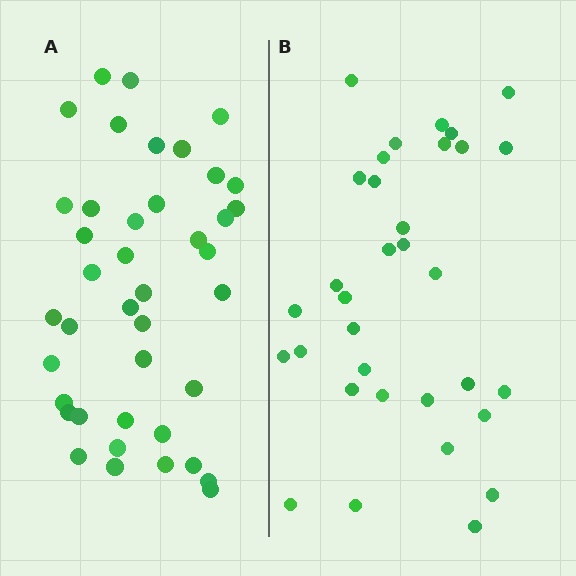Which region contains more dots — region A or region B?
Region A (the left region) has more dots.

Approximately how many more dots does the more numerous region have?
Region A has roughly 8 or so more dots than region B.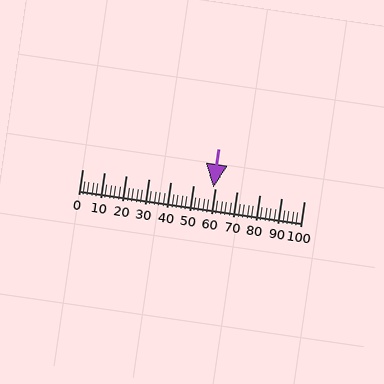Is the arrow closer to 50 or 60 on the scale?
The arrow is closer to 60.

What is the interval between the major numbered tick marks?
The major tick marks are spaced 10 units apart.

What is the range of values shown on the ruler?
The ruler shows values from 0 to 100.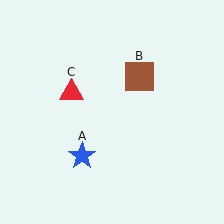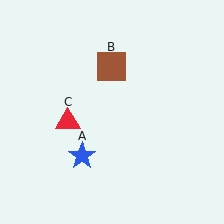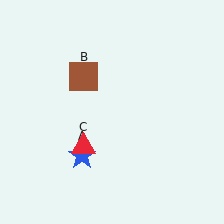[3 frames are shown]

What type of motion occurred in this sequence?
The brown square (object B), red triangle (object C) rotated counterclockwise around the center of the scene.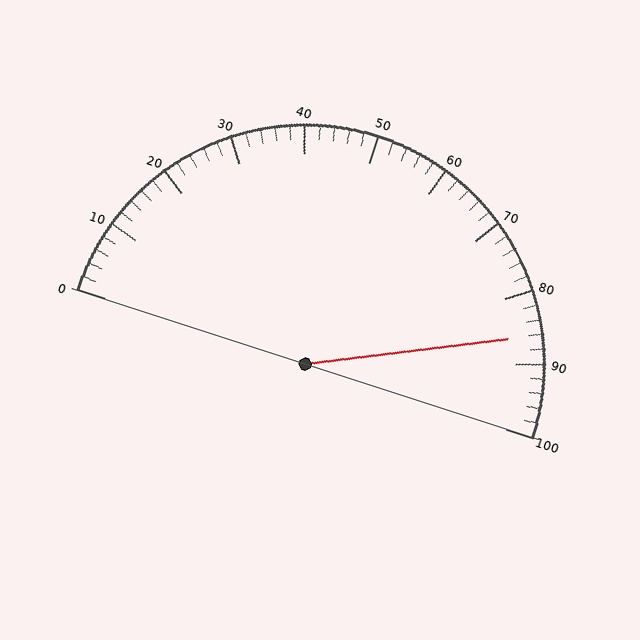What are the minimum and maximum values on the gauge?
The gauge ranges from 0 to 100.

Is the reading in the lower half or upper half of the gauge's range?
The reading is in the upper half of the range (0 to 100).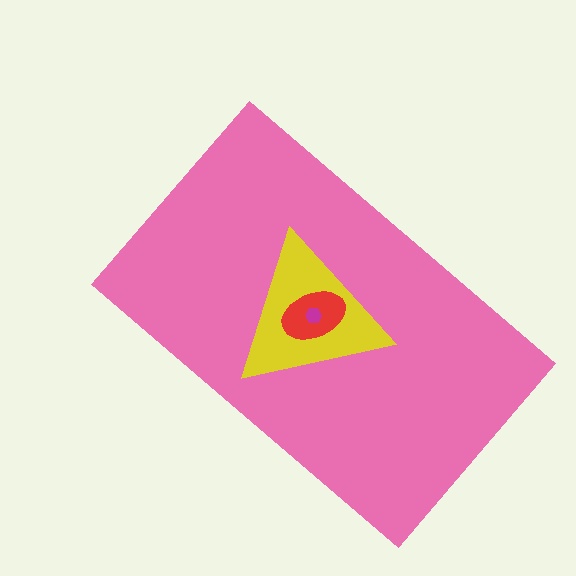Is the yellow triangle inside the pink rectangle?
Yes.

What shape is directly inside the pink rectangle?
The yellow triangle.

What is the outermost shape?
The pink rectangle.